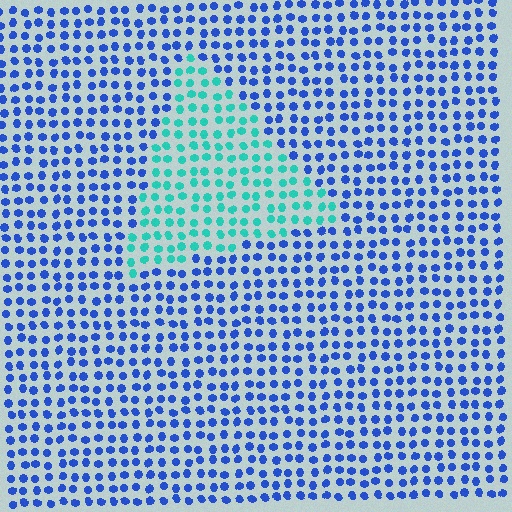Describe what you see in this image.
The image is filled with small blue elements in a uniform arrangement. A triangle-shaped region is visible where the elements are tinted to a slightly different hue, forming a subtle color boundary.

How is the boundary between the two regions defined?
The boundary is defined purely by a slight shift in hue (about 54 degrees). Spacing, size, and orientation are identical on both sides.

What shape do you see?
I see a triangle.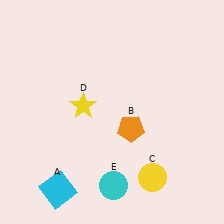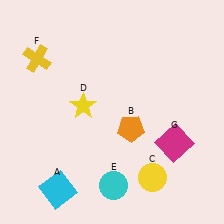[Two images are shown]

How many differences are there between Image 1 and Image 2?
There are 2 differences between the two images.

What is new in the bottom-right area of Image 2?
A magenta square (G) was added in the bottom-right area of Image 2.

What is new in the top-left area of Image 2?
A yellow cross (F) was added in the top-left area of Image 2.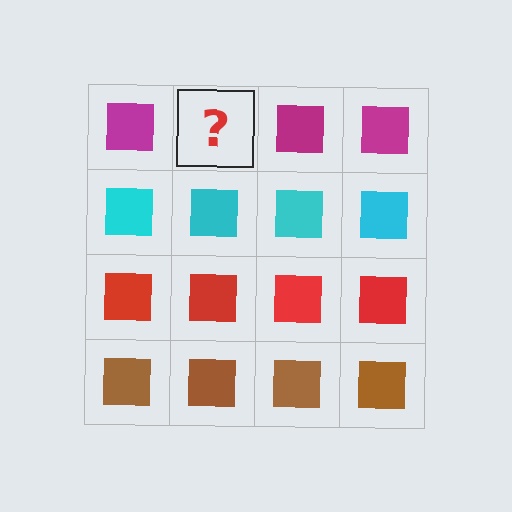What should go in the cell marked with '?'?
The missing cell should contain a magenta square.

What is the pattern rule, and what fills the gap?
The rule is that each row has a consistent color. The gap should be filled with a magenta square.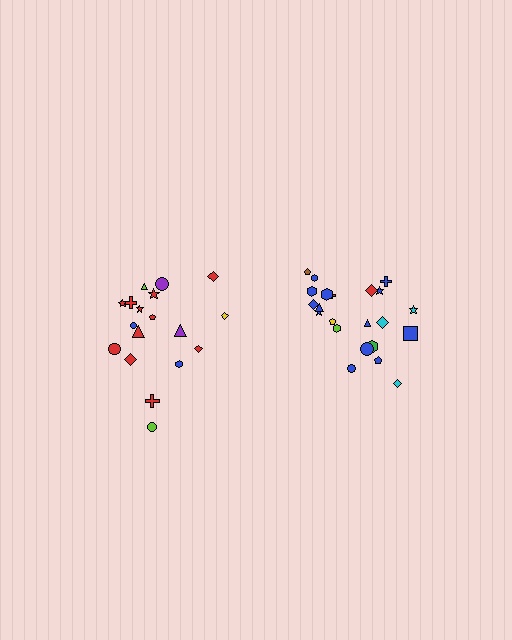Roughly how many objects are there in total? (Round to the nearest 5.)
Roughly 40 objects in total.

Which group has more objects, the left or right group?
The right group.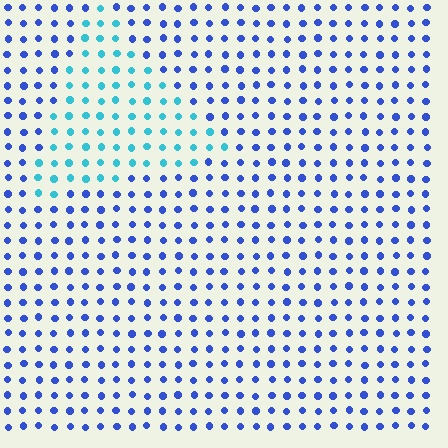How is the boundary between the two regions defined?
The boundary is defined purely by a slight shift in hue (about 43 degrees). Spacing, size, and orientation are identical on both sides.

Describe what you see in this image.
The image is filled with small blue elements in a uniform arrangement. A triangle-shaped region is visible where the elements are tinted to a slightly different hue, forming a subtle color boundary.